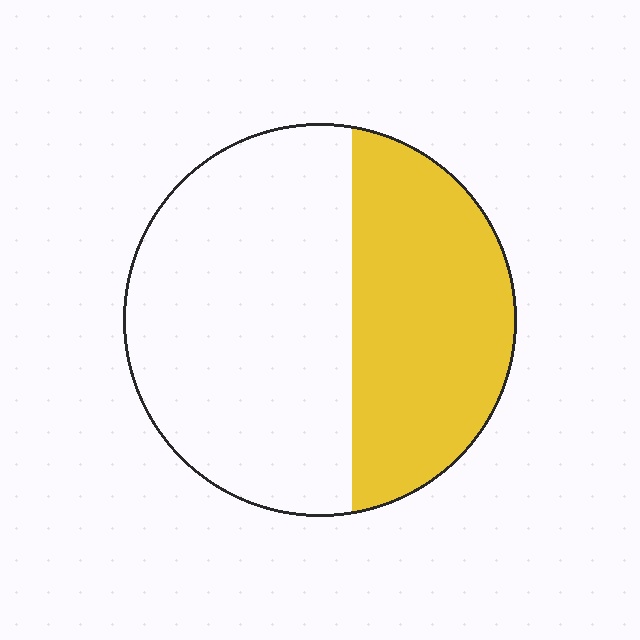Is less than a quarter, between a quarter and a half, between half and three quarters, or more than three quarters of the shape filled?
Between a quarter and a half.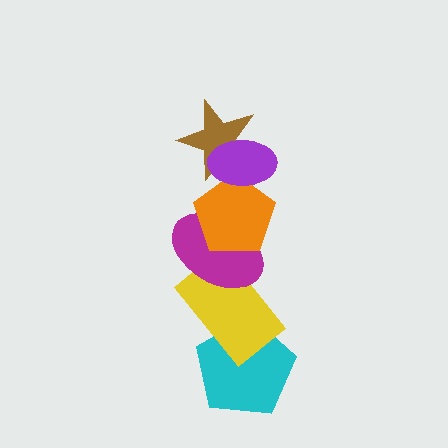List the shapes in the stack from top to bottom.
From top to bottom: the purple ellipse, the brown star, the orange pentagon, the magenta ellipse, the yellow rectangle, the cyan pentagon.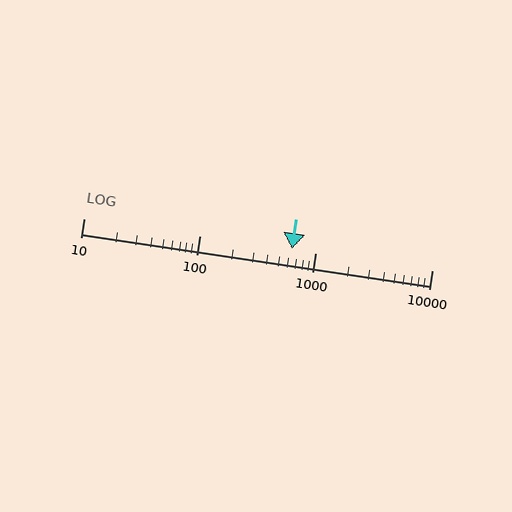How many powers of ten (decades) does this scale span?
The scale spans 3 decades, from 10 to 10000.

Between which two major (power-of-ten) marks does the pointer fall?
The pointer is between 100 and 1000.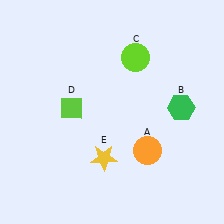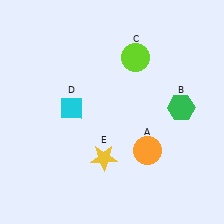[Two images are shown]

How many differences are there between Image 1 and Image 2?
There is 1 difference between the two images.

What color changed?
The diamond (D) changed from lime in Image 1 to cyan in Image 2.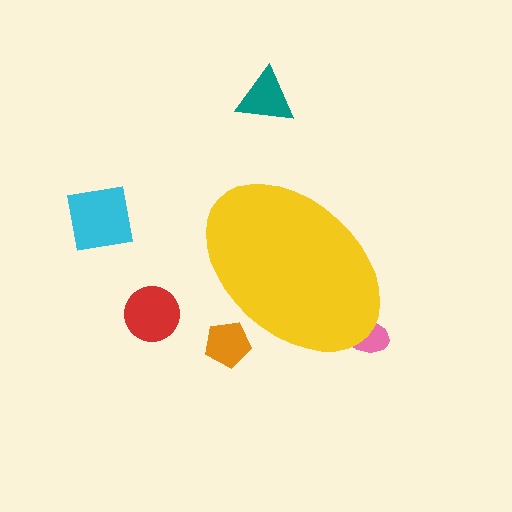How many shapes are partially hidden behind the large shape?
2 shapes are partially hidden.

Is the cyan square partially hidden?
No, the cyan square is fully visible.